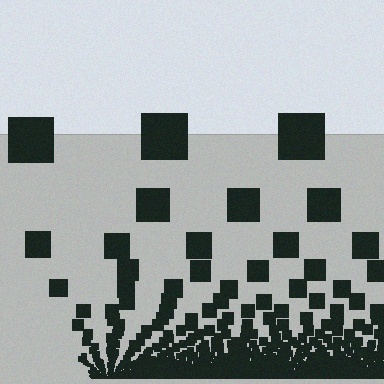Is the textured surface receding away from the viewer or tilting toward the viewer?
The surface appears to tilt toward the viewer. Texture elements get larger and sparser toward the top.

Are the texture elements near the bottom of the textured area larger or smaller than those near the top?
Smaller. The gradient is inverted — elements near the bottom are smaller and denser.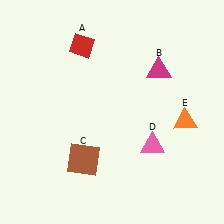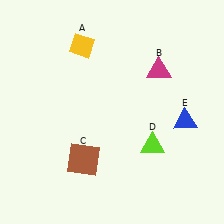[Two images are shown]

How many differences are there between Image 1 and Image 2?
There are 3 differences between the two images.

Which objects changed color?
A changed from red to yellow. D changed from pink to lime. E changed from orange to blue.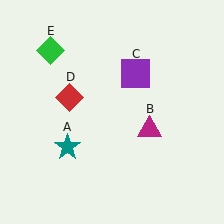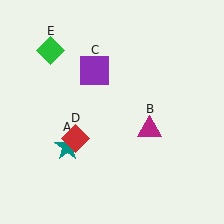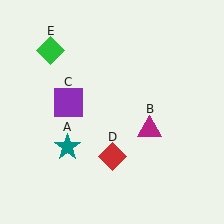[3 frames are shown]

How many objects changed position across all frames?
2 objects changed position: purple square (object C), red diamond (object D).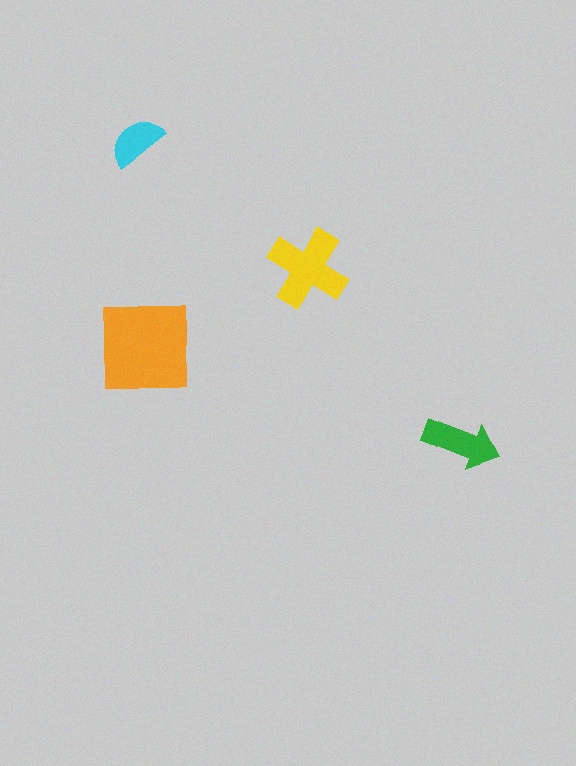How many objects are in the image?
There are 4 objects in the image.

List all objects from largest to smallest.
The orange square, the yellow cross, the green arrow, the cyan semicircle.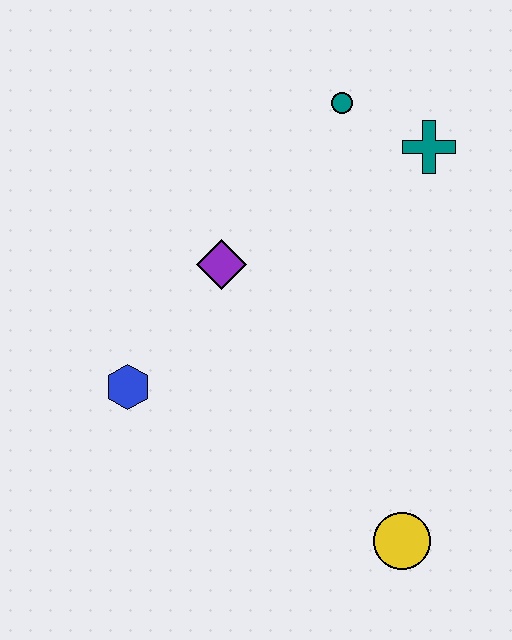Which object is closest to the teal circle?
The teal cross is closest to the teal circle.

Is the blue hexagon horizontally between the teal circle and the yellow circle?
No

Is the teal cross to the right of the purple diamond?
Yes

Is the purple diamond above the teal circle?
No